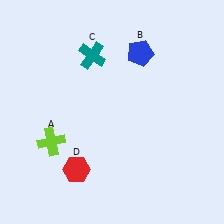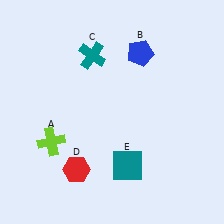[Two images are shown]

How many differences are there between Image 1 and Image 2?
There is 1 difference between the two images.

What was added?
A teal square (E) was added in Image 2.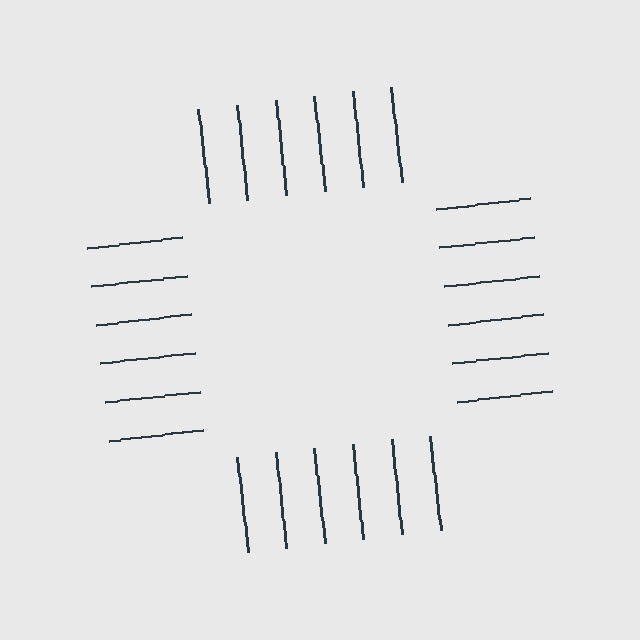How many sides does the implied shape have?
4 sides — the line-ends trace a square.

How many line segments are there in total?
24 — 6 along each of the 4 edges.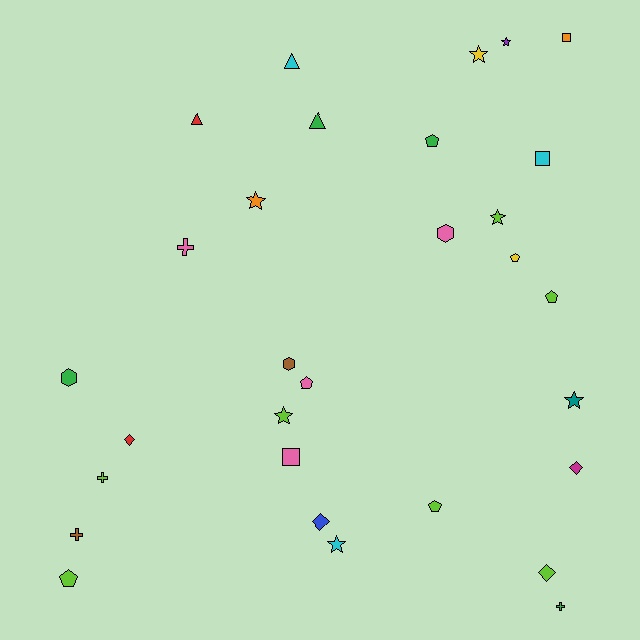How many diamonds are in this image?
There are 4 diamonds.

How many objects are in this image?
There are 30 objects.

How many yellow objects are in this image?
There are 2 yellow objects.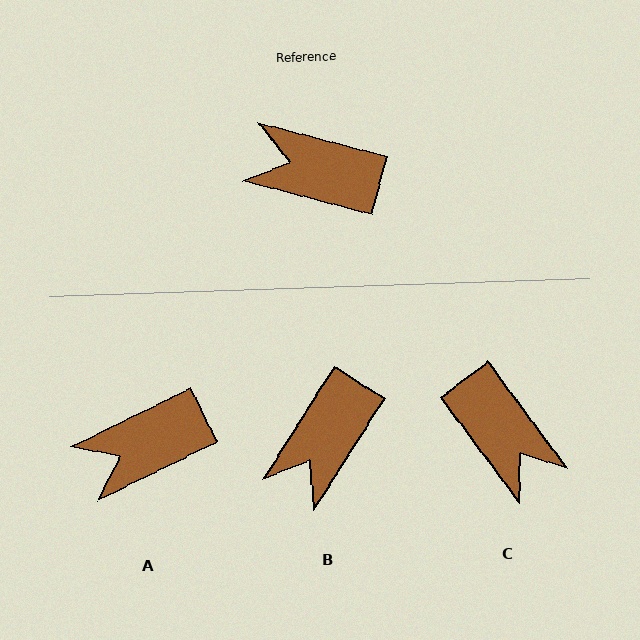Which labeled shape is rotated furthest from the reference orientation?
C, about 142 degrees away.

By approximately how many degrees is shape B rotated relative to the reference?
Approximately 72 degrees counter-clockwise.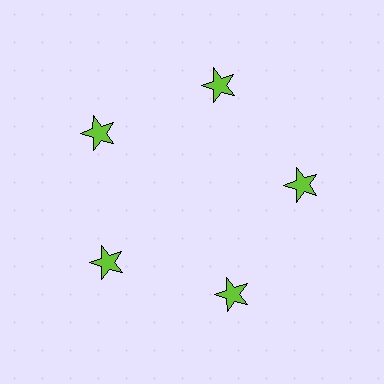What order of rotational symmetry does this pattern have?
This pattern has 5-fold rotational symmetry.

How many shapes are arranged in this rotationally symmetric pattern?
There are 5 shapes, arranged in 5 groups of 1.